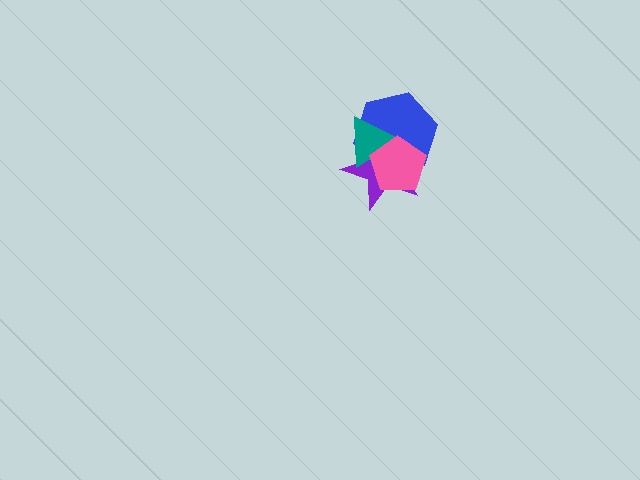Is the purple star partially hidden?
Yes, it is partially covered by another shape.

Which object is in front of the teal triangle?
The pink pentagon is in front of the teal triangle.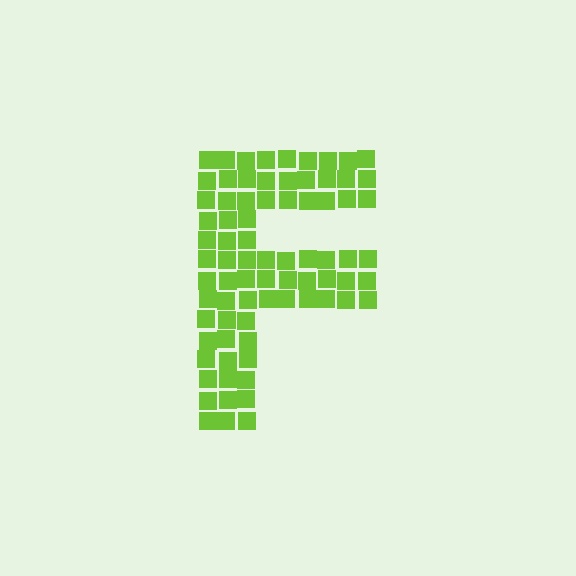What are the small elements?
The small elements are squares.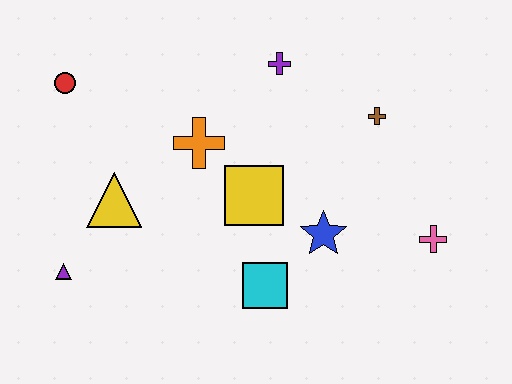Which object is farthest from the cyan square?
The red circle is farthest from the cyan square.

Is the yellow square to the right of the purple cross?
No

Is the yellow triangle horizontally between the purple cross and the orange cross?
No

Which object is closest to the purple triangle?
The yellow triangle is closest to the purple triangle.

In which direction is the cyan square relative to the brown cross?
The cyan square is below the brown cross.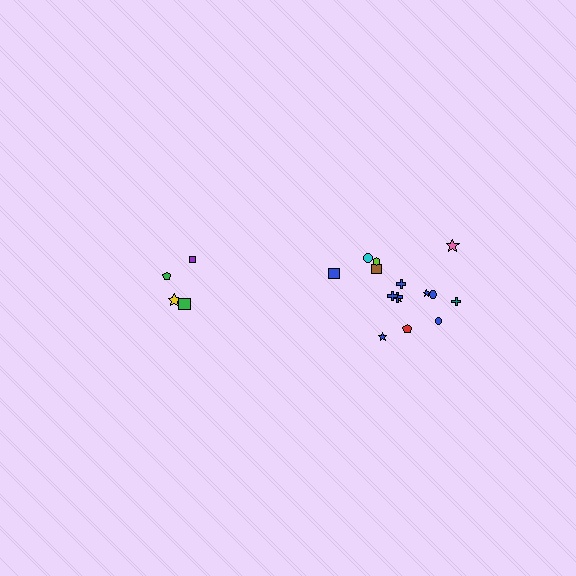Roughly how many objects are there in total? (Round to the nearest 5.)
Roughly 20 objects in total.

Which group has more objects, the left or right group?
The right group.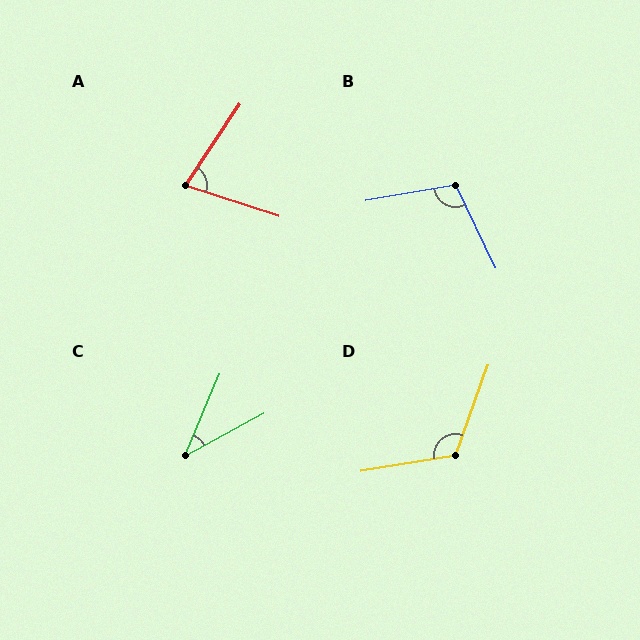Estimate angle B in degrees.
Approximately 105 degrees.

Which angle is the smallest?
C, at approximately 38 degrees.